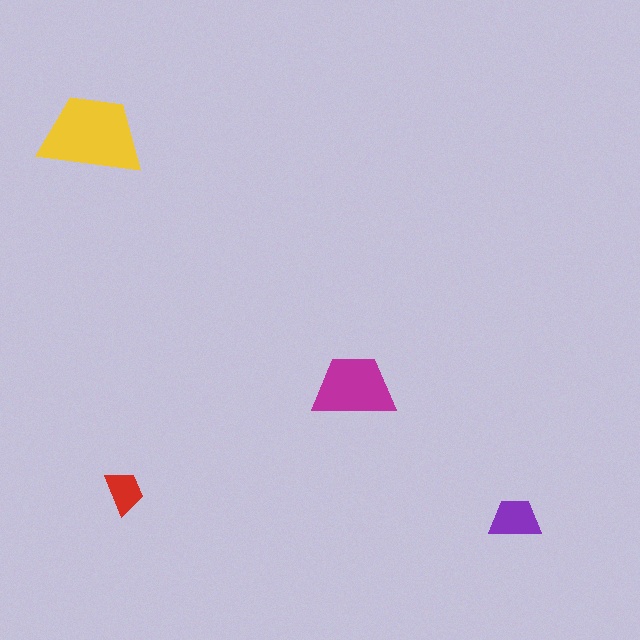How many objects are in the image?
There are 4 objects in the image.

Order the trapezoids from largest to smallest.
the yellow one, the magenta one, the purple one, the red one.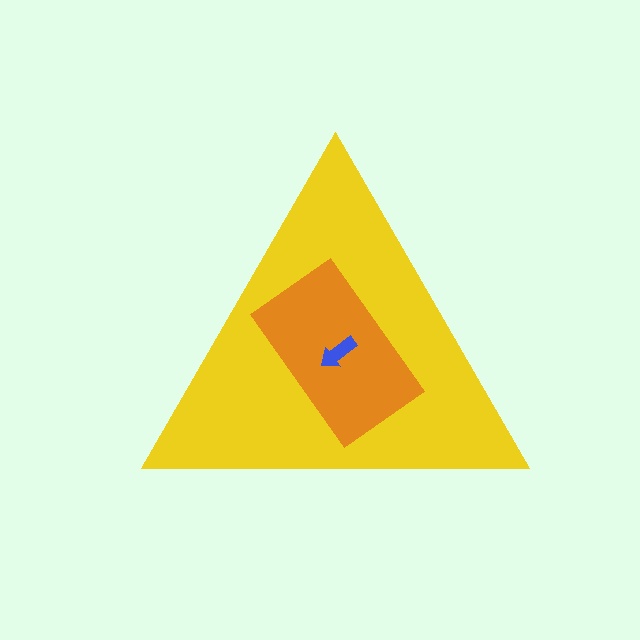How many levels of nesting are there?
3.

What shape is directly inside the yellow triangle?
The orange rectangle.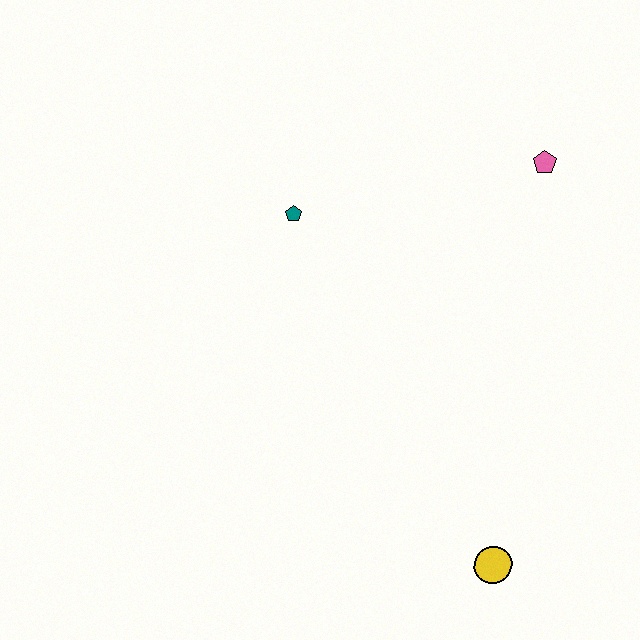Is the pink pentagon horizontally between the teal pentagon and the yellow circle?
No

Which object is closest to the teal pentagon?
The pink pentagon is closest to the teal pentagon.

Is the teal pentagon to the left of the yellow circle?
Yes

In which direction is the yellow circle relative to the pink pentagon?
The yellow circle is below the pink pentagon.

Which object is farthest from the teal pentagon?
The yellow circle is farthest from the teal pentagon.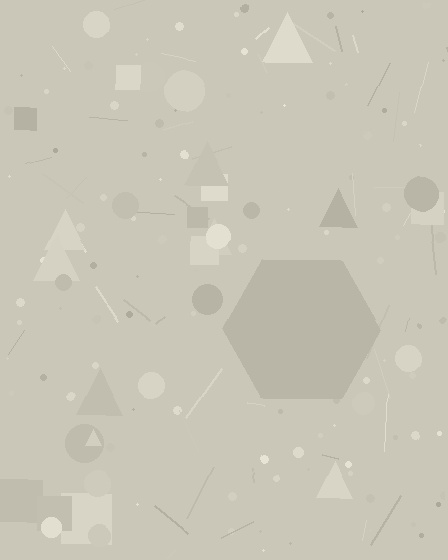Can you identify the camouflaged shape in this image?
The camouflaged shape is a hexagon.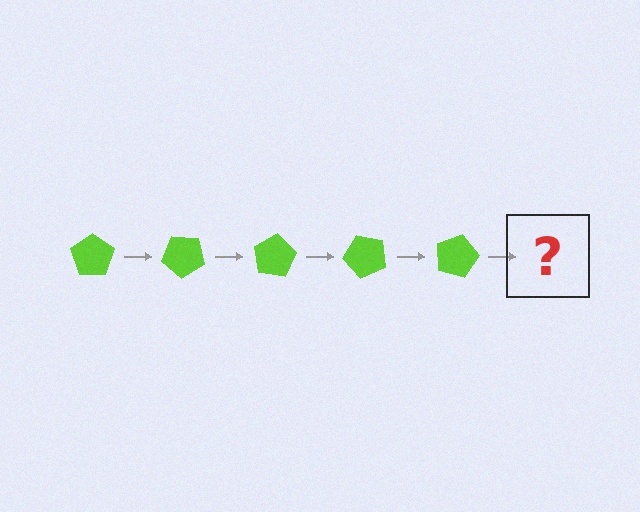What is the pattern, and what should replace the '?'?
The pattern is that the pentagon rotates 40 degrees each step. The '?' should be a lime pentagon rotated 200 degrees.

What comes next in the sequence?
The next element should be a lime pentagon rotated 200 degrees.